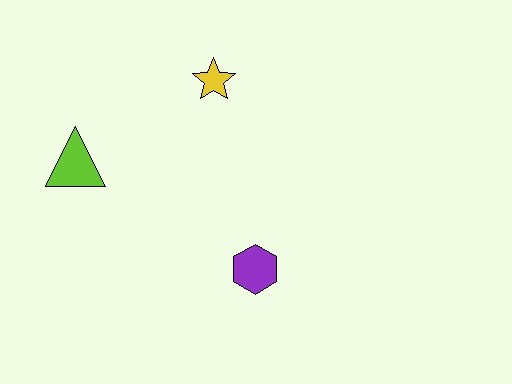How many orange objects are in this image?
There are no orange objects.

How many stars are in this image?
There is 1 star.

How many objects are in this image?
There are 3 objects.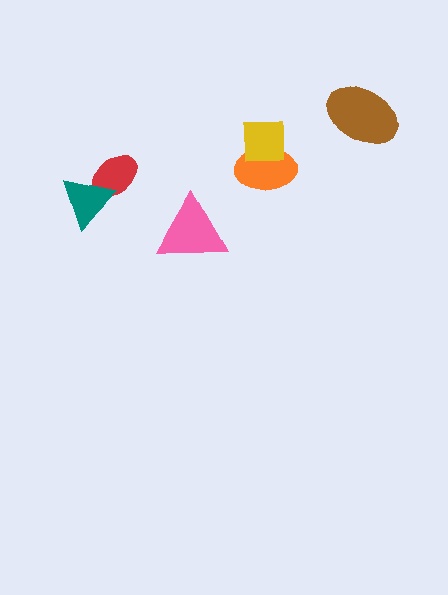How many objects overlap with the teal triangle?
1 object overlaps with the teal triangle.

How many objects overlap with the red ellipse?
1 object overlaps with the red ellipse.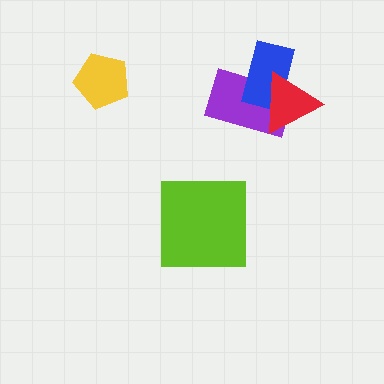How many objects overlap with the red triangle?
2 objects overlap with the red triangle.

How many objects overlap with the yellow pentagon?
0 objects overlap with the yellow pentagon.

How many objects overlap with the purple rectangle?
2 objects overlap with the purple rectangle.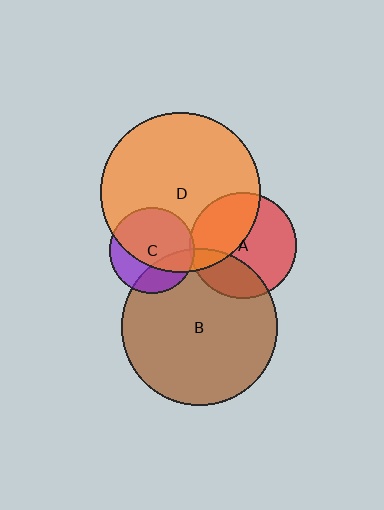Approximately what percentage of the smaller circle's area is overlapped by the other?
Approximately 5%.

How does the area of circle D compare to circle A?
Approximately 2.2 times.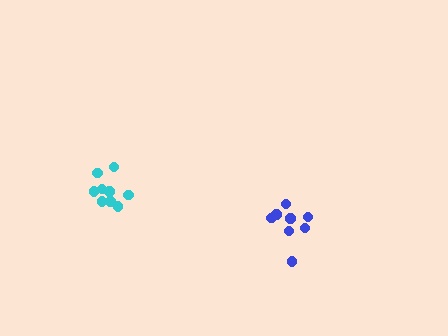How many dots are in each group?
Group 1: 10 dots, Group 2: 8 dots (18 total).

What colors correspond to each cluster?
The clusters are colored: cyan, blue.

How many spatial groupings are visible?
There are 2 spatial groupings.